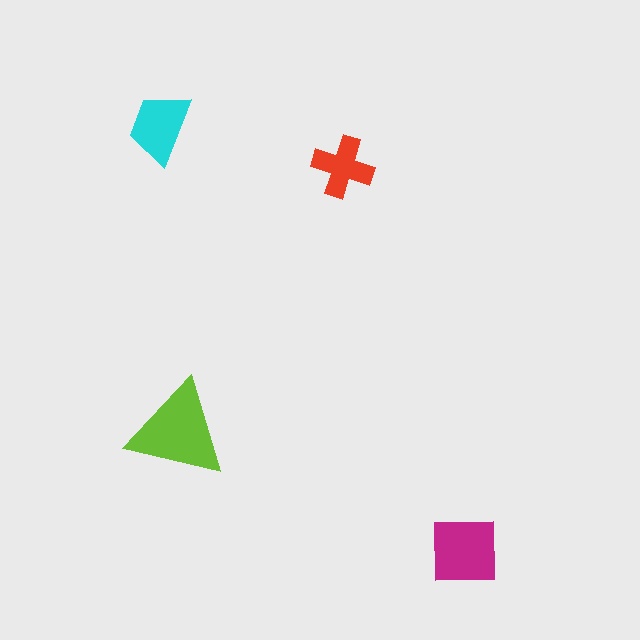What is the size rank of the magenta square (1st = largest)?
2nd.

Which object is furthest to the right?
The magenta square is rightmost.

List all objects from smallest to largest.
The red cross, the cyan trapezoid, the magenta square, the lime triangle.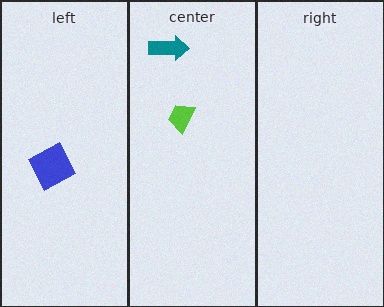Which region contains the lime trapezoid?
The center region.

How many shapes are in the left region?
1.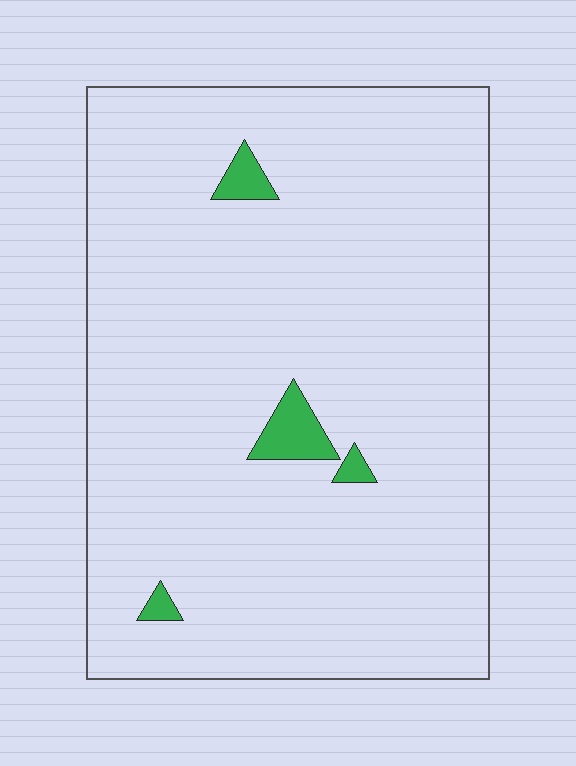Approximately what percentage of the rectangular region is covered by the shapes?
Approximately 5%.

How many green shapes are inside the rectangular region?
4.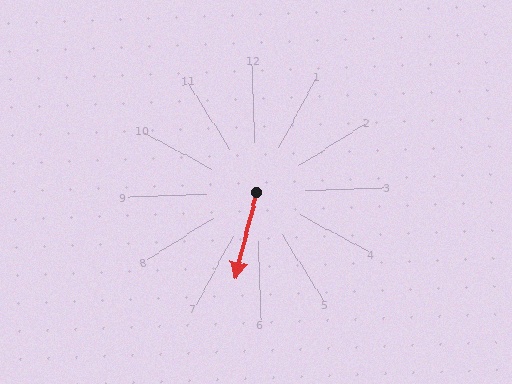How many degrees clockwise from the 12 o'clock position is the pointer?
Approximately 196 degrees.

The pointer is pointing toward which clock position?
Roughly 7 o'clock.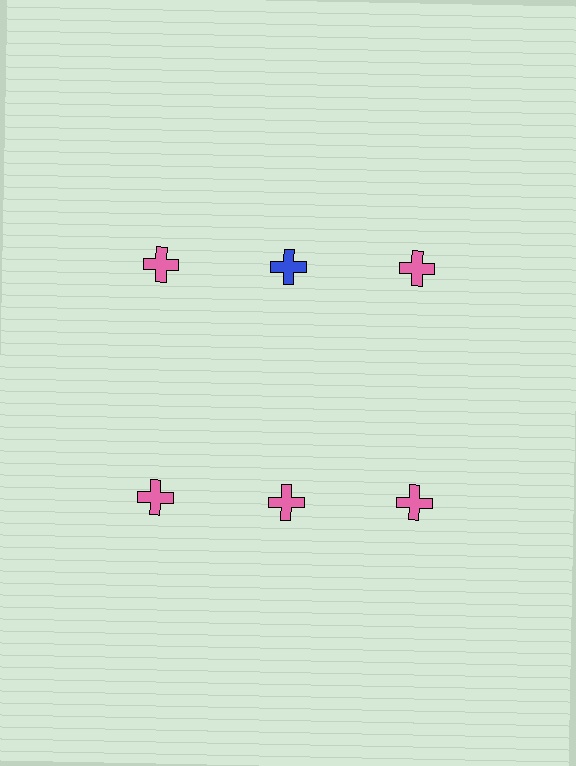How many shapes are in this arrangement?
There are 6 shapes arranged in a grid pattern.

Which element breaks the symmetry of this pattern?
The blue cross in the top row, second from left column breaks the symmetry. All other shapes are pink crosses.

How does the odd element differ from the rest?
It has a different color: blue instead of pink.